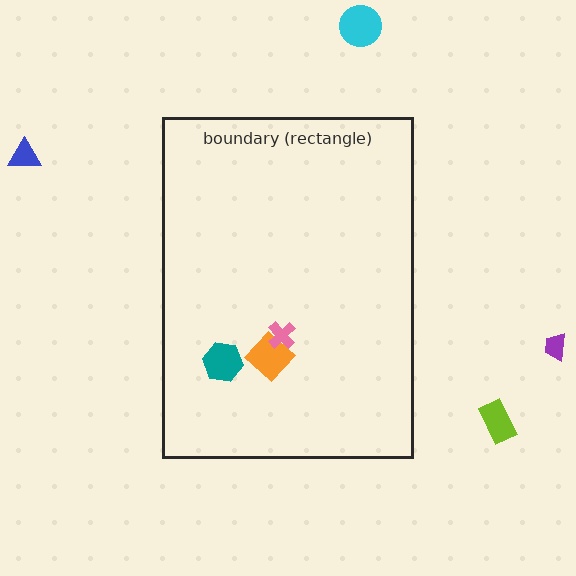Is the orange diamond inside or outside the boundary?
Inside.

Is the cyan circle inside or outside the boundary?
Outside.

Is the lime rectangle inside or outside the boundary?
Outside.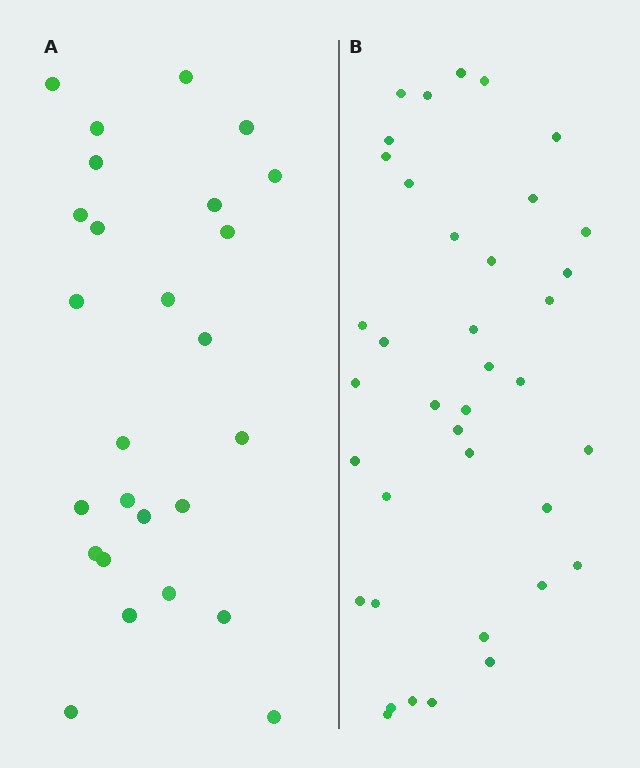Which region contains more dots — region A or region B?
Region B (the right region) has more dots.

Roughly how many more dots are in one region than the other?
Region B has roughly 12 or so more dots than region A.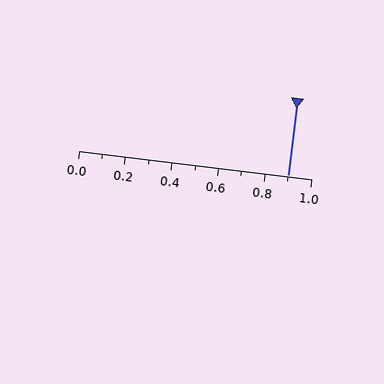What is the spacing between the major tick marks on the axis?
The major ticks are spaced 0.2 apart.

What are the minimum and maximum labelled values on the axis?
The axis runs from 0.0 to 1.0.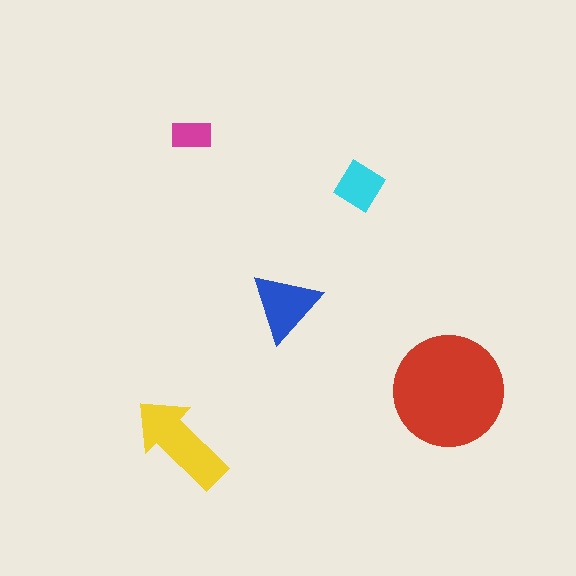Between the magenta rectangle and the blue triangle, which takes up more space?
The blue triangle.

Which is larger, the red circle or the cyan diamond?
The red circle.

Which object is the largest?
The red circle.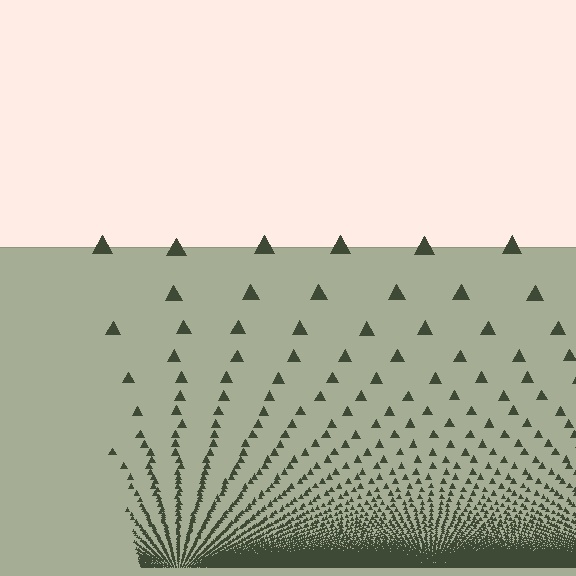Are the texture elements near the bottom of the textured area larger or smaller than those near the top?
Smaller. The gradient is inverted — elements near the bottom are smaller and denser.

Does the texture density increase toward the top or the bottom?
Density increases toward the bottom.